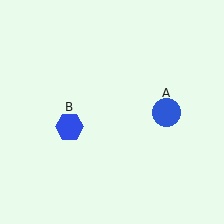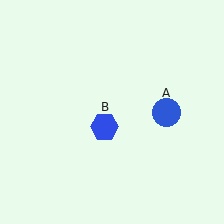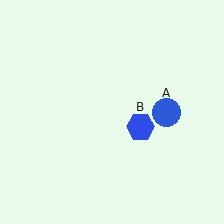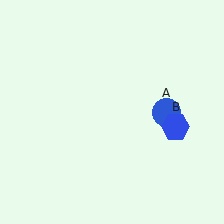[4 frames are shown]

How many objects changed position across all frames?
1 object changed position: blue hexagon (object B).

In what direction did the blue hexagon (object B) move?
The blue hexagon (object B) moved right.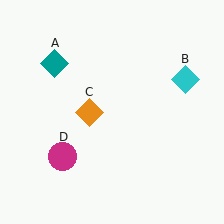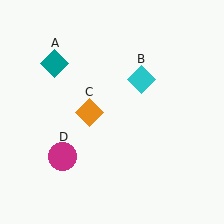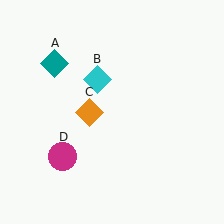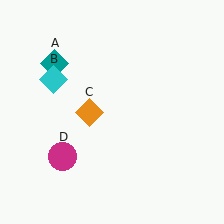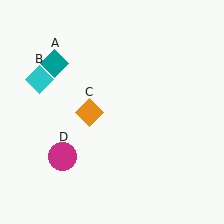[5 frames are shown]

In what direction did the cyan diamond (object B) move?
The cyan diamond (object B) moved left.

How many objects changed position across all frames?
1 object changed position: cyan diamond (object B).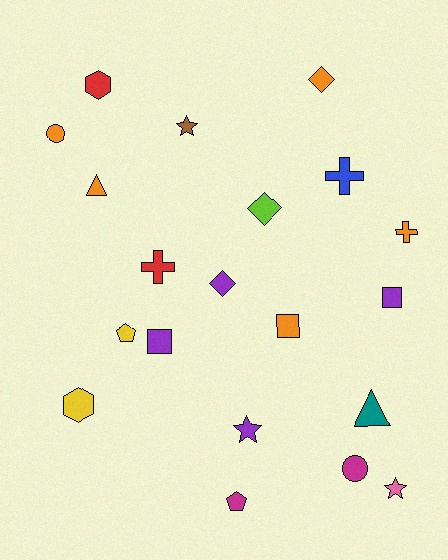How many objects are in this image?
There are 20 objects.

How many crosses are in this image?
There are 3 crosses.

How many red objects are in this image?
There are 2 red objects.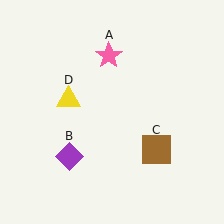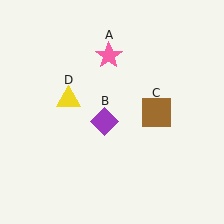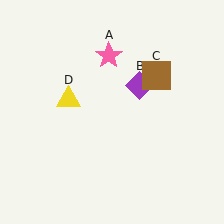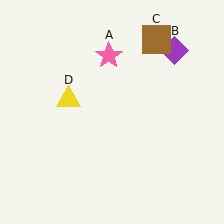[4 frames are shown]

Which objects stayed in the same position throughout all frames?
Pink star (object A) and yellow triangle (object D) remained stationary.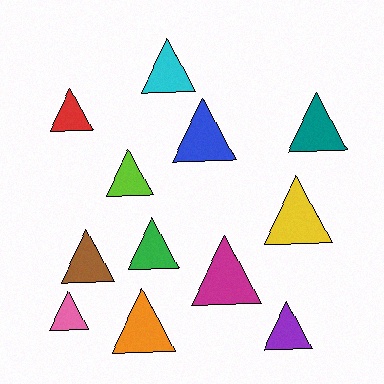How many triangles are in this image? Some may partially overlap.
There are 12 triangles.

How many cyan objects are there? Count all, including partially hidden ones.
There is 1 cyan object.